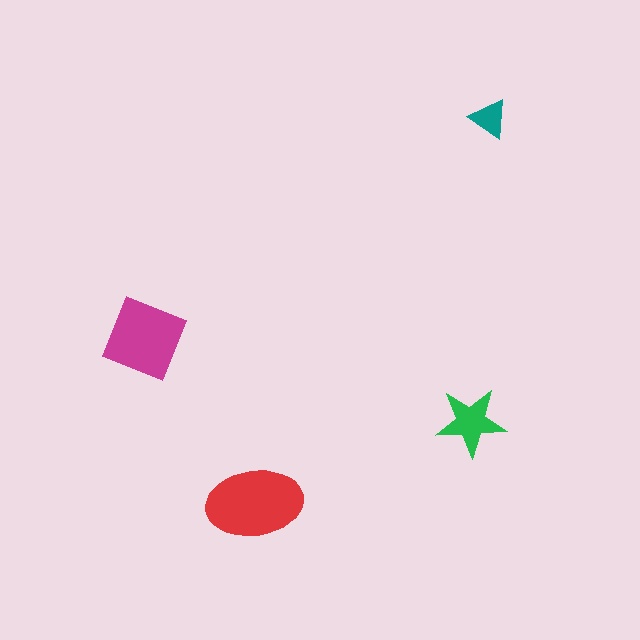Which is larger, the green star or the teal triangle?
The green star.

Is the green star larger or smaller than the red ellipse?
Smaller.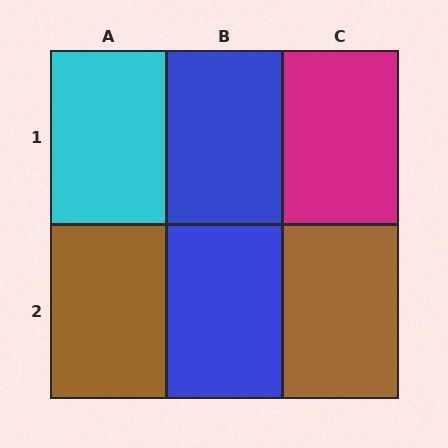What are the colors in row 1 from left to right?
Cyan, blue, magenta.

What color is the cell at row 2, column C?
Brown.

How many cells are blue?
2 cells are blue.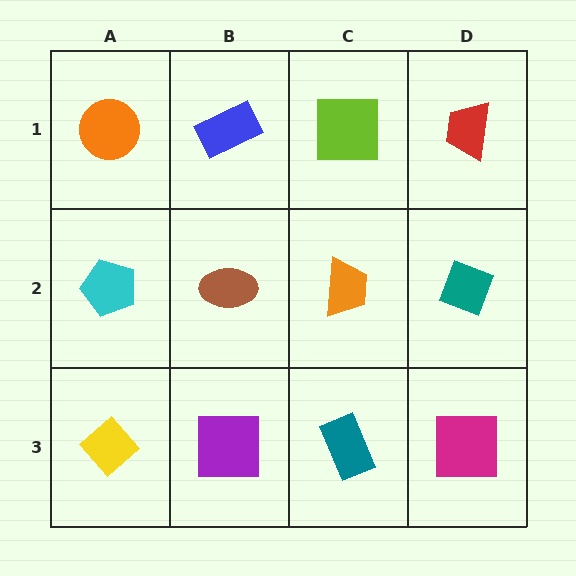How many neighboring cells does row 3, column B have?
3.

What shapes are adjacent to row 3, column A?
A cyan pentagon (row 2, column A), a purple square (row 3, column B).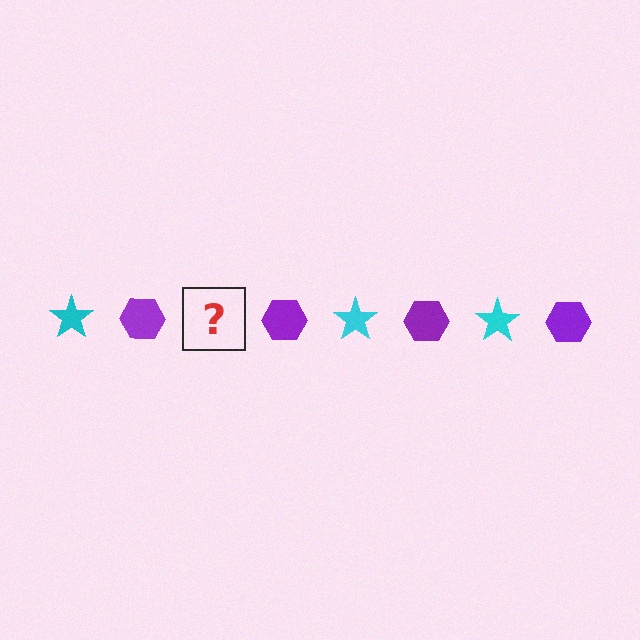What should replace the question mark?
The question mark should be replaced with a cyan star.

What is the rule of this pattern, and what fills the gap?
The rule is that the pattern alternates between cyan star and purple hexagon. The gap should be filled with a cyan star.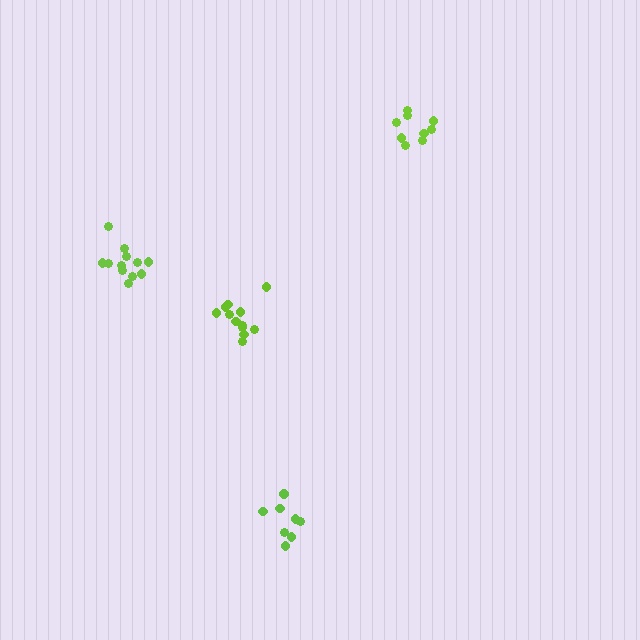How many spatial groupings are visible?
There are 4 spatial groupings.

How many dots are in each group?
Group 1: 12 dots, Group 2: 9 dots, Group 3: 12 dots, Group 4: 8 dots (41 total).